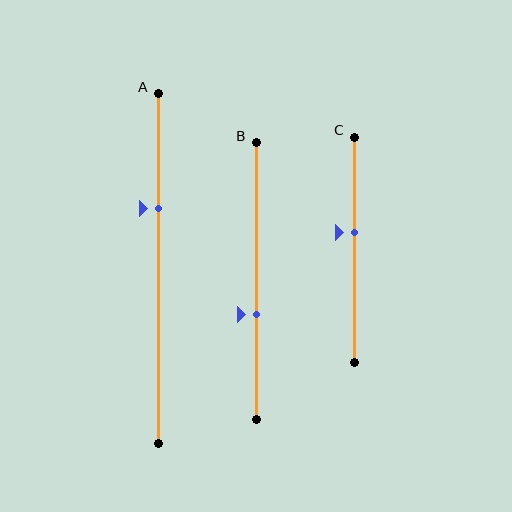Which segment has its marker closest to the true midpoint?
Segment C has its marker closest to the true midpoint.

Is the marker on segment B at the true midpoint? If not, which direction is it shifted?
No, the marker on segment B is shifted downward by about 12% of the segment length.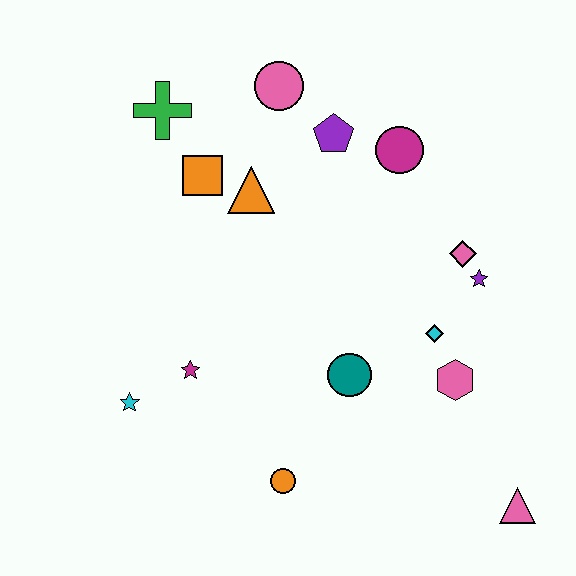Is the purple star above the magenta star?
Yes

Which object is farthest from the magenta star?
The pink triangle is farthest from the magenta star.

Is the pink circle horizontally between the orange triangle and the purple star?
Yes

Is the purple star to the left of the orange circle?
No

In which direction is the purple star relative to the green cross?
The purple star is to the right of the green cross.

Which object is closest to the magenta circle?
The purple pentagon is closest to the magenta circle.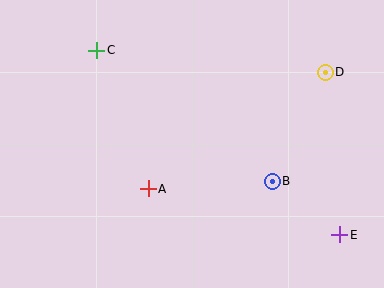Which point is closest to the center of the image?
Point A at (148, 189) is closest to the center.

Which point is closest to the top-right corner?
Point D is closest to the top-right corner.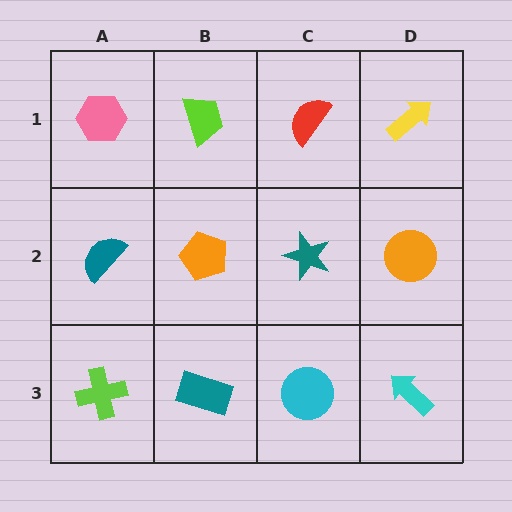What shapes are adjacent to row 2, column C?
A red semicircle (row 1, column C), a cyan circle (row 3, column C), an orange pentagon (row 2, column B), an orange circle (row 2, column D).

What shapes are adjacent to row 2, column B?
A lime trapezoid (row 1, column B), a teal rectangle (row 3, column B), a teal semicircle (row 2, column A), a teal star (row 2, column C).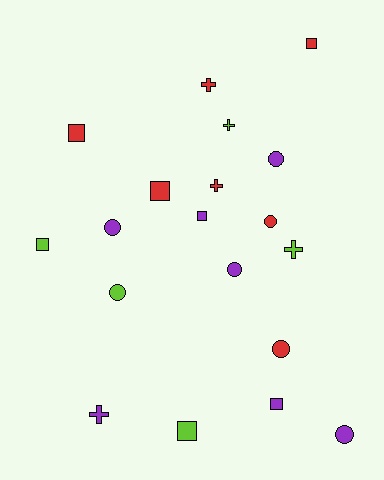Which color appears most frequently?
Red, with 7 objects.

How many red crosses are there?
There are 2 red crosses.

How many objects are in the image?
There are 19 objects.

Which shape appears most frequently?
Square, with 7 objects.